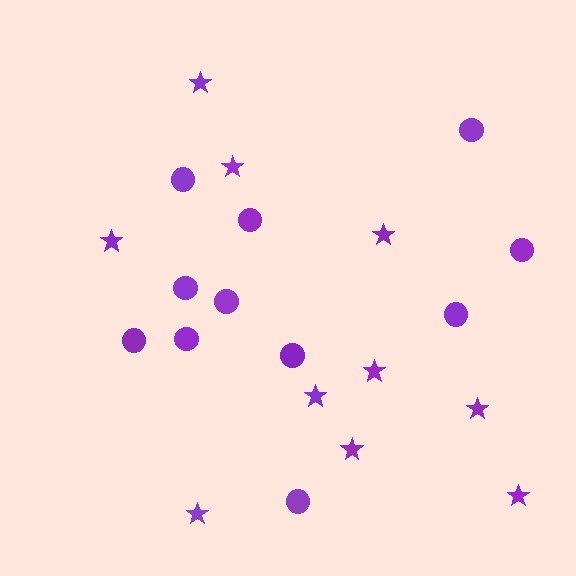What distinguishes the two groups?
There are 2 groups: one group of circles (11) and one group of stars (10).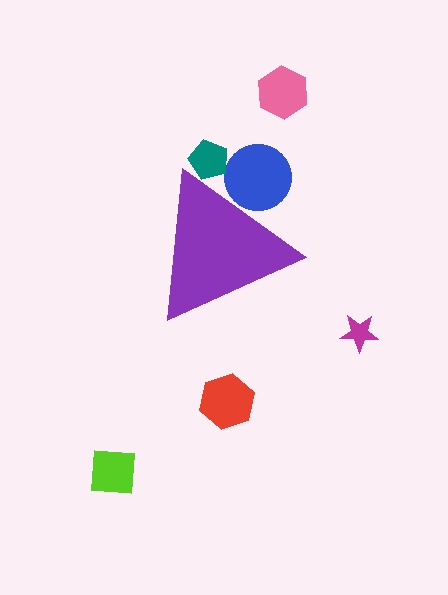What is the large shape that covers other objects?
A purple triangle.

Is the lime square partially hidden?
No, the lime square is fully visible.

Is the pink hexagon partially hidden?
No, the pink hexagon is fully visible.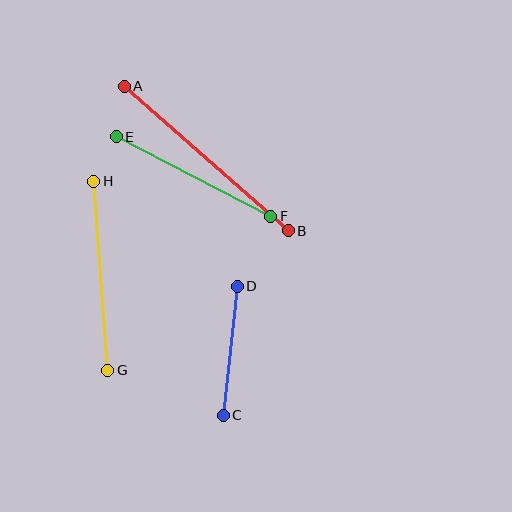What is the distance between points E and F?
The distance is approximately 174 pixels.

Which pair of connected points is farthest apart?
Points A and B are farthest apart.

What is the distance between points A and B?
The distance is approximately 219 pixels.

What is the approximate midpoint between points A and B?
The midpoint is at approximately (206, 158) pixels.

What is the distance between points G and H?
The distance is approximately 189 pixels.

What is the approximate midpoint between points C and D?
The midpoint is at approximately (230, 351) pixels.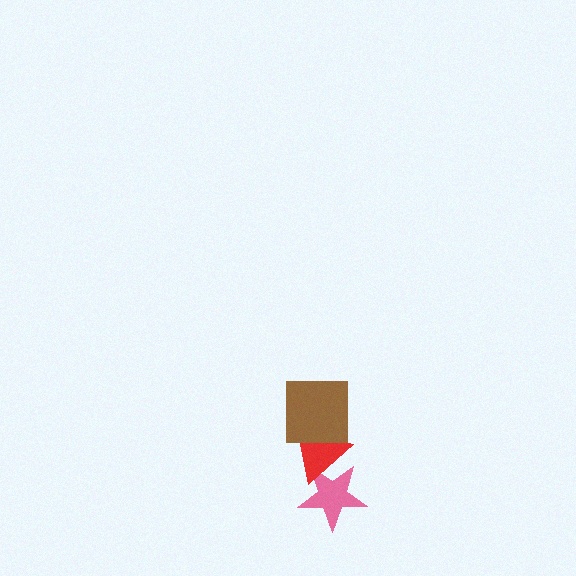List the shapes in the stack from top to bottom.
From top to bottom: the brown square, the red triangle, the pink star.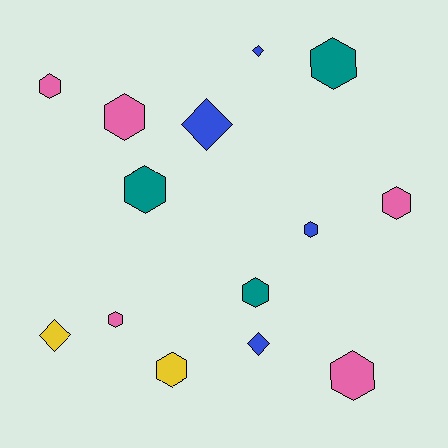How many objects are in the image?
There are 14 objects.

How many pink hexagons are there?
There are 5 pink hexagons.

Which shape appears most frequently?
Hexagon, with 10 objects.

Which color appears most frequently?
Pink, with 5 objects.